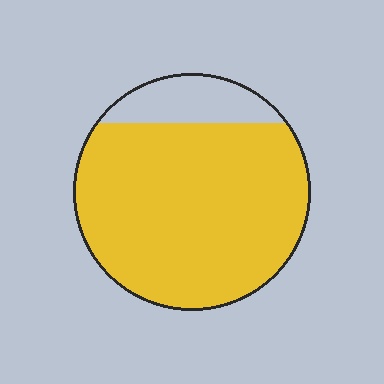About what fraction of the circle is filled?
About five sixths (5/6).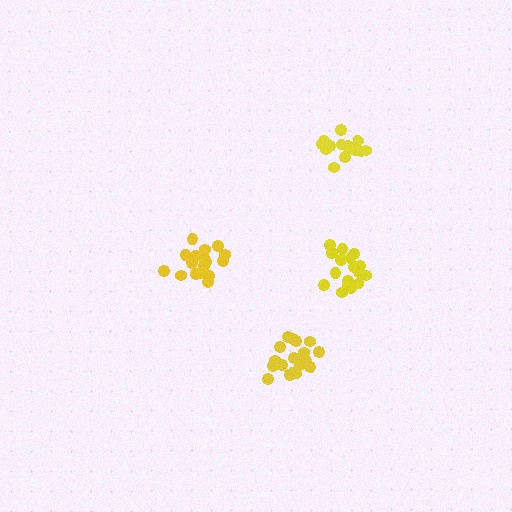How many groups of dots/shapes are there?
There are 4 groups.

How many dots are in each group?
Group 1: 14 dots, Group 2: 17 dots, Group 3: 18 dots, Group 4: 20 dots (69 total).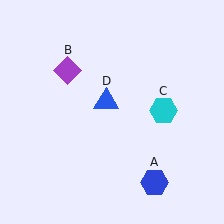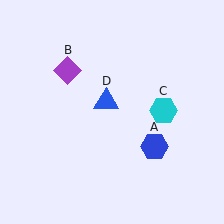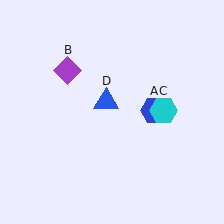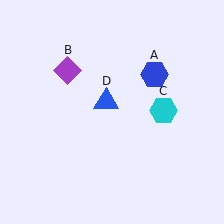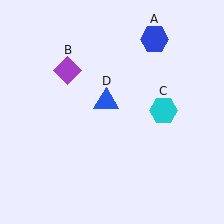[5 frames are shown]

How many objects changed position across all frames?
1 object changed position: blue hexagon (object A).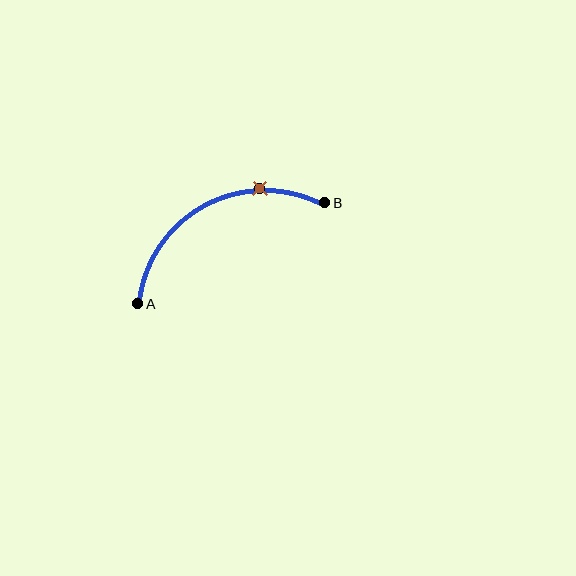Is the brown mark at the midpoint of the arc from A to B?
No. The brown mark lies on the arc but is closer to endpoint B. The arc midpoint would be at the point on the curve equidistant along the arc from both A and B.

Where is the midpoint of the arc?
The arc midpoint is the point on the curve farthest from the straight line joining A and B. It sits above that line.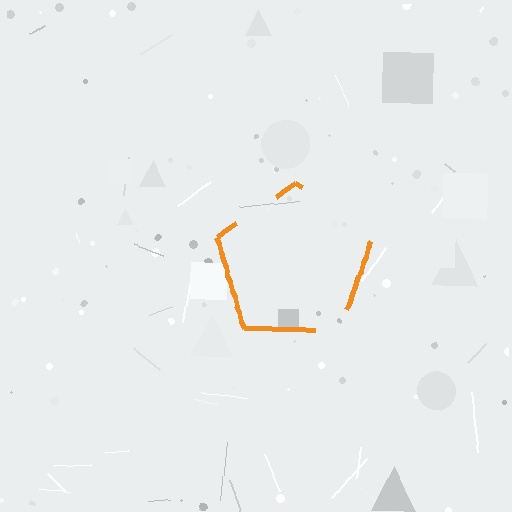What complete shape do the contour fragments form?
The contour fragments form a pentagon.